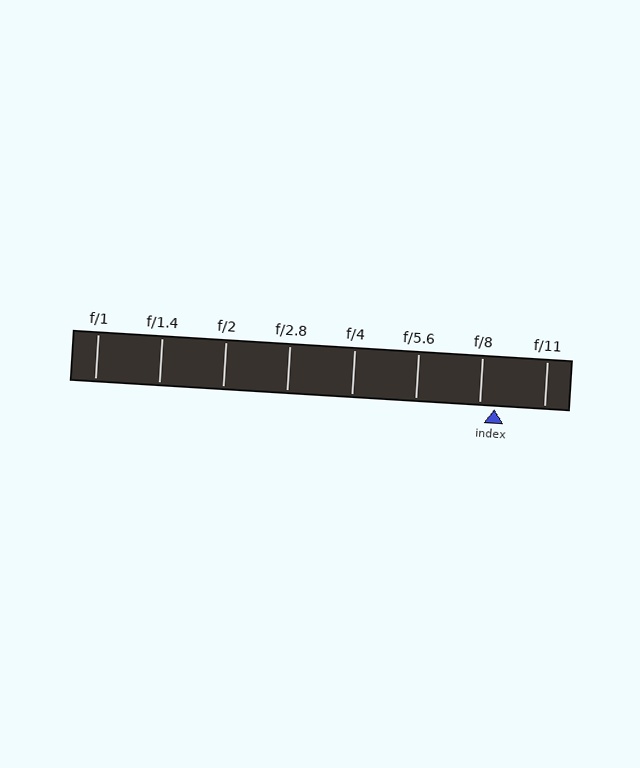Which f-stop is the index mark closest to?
The index mark is closest to f/8.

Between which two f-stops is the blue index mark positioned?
The index mark is between f/8 and f/11.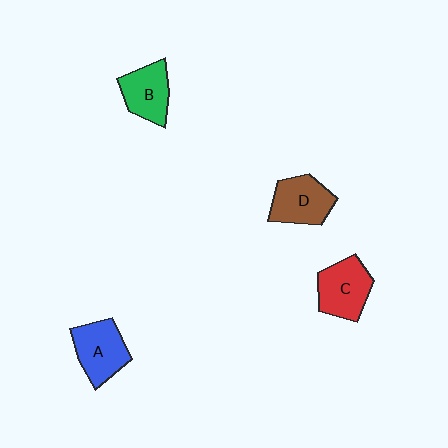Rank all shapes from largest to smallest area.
From largest to smallest: A (blue), C (red), D (brown), B (green).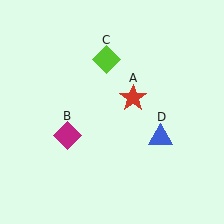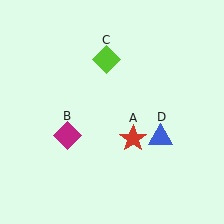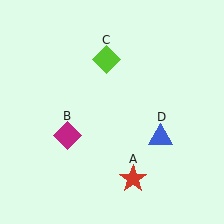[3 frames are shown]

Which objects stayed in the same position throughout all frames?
Magenta diamond (object B) and lime diamond (object C) and blue triangle (object D) remained stationary.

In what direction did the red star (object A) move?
The red star (object A) moved down.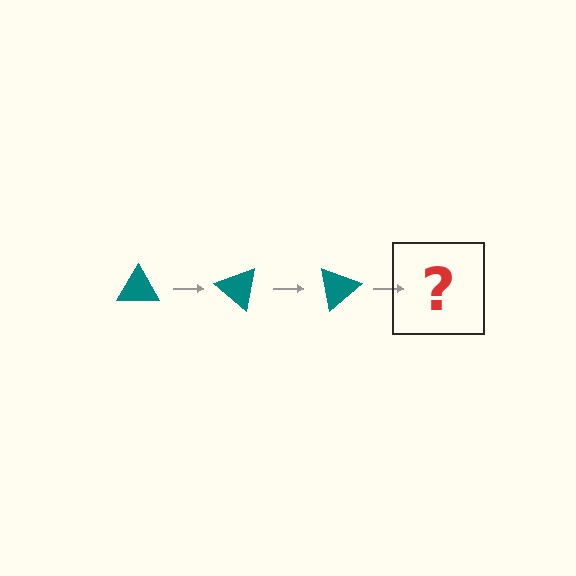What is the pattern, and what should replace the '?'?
The pattern is that the triangle rotates 40 degrees each step. The '?' should be a teal triangle rotated 120 degrees.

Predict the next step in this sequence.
The next step is a teal triangle rotated 120 degrees.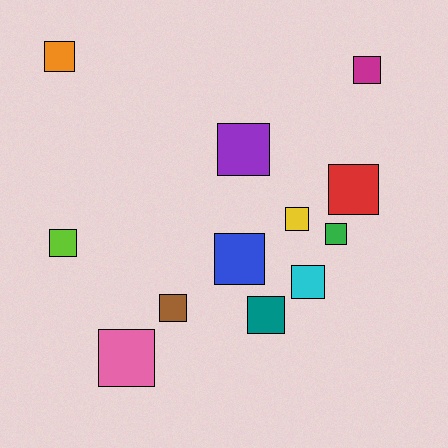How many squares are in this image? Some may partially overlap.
There are 12 squares.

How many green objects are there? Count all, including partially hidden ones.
There is 1 green object.